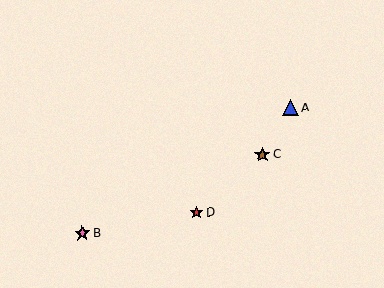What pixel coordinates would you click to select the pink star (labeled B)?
Click at (82, 234) to select the pink star B.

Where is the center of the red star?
The center of the red star is at (197, 213).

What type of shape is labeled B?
Shape B is a pink star.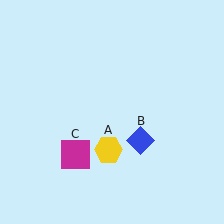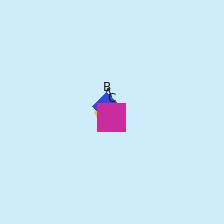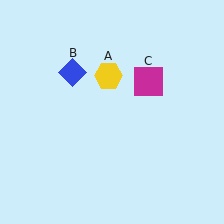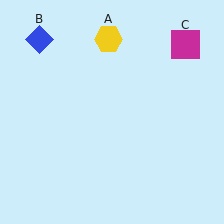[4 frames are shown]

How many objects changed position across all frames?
3 objects changed position: yellow hexagon (object A), blue diamond (object B), magenta square (object C).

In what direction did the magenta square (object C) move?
The magenta square (object C) moved up and to the right.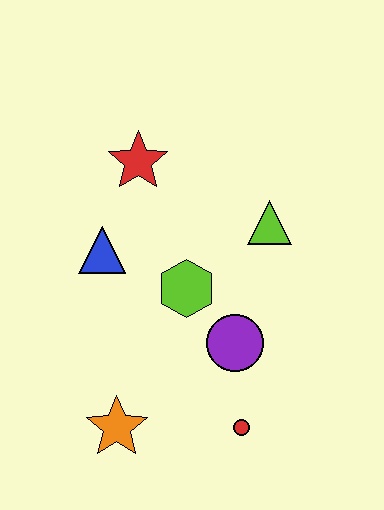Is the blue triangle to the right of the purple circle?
No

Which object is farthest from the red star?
The red circle is farthest from the red star.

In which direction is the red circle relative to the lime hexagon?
The red circle is below the lime hexagon.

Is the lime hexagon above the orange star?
Yes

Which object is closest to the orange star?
The red circle is closest to the orange star.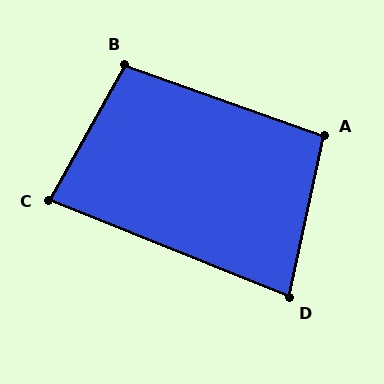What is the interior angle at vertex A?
Approximately 97 degrees (obtuse).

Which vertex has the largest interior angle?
B, at approximately 100 degrees.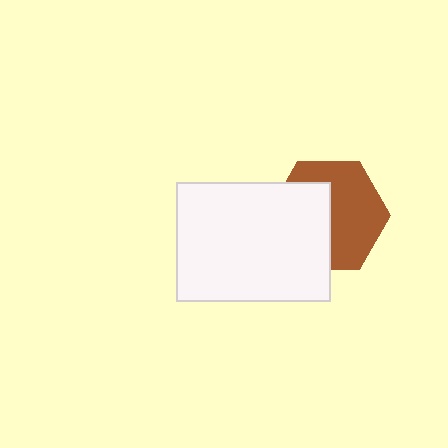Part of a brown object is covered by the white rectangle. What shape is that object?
It is a hexagon.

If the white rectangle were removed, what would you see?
You would see the complete brown hexagon.